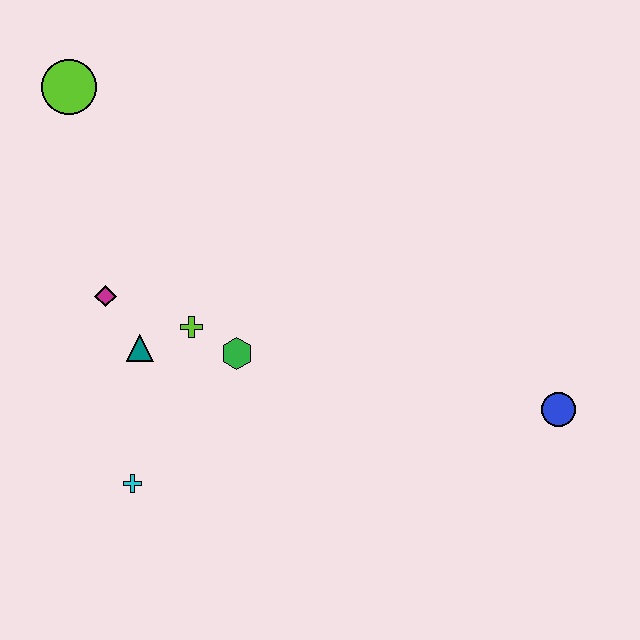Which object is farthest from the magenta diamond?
The blue circle is farthest from the magenta diamond.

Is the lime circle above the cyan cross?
Yes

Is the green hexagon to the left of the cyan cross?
No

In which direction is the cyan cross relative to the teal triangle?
The cyan cross is below the teal triangle.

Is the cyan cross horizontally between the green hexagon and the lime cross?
No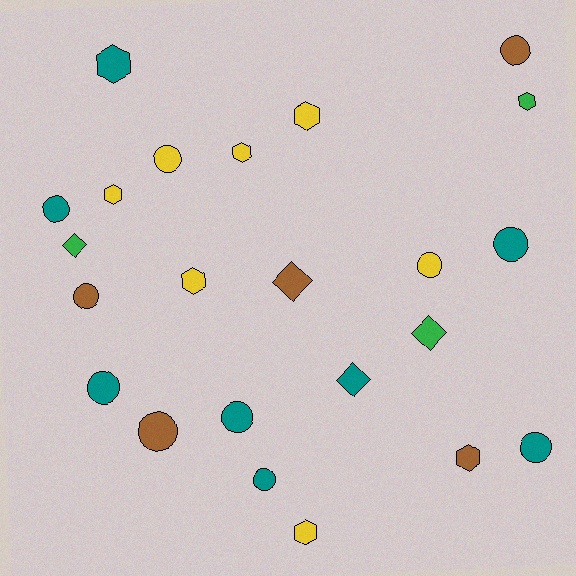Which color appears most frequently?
Teal, with 8 objects.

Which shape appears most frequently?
Circle, with 11 objects.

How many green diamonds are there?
There are 2 green diamonds.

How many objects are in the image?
There are 23 objects.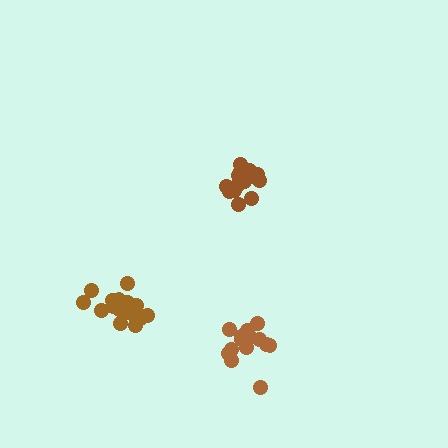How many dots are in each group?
Group 1: 15 dots, Group 2: 15 dots, Group 3: 20 dots (50 total).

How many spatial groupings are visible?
There are 3 spatial groupings.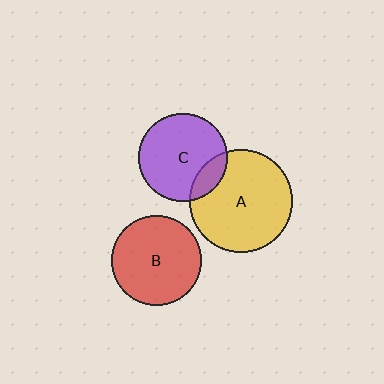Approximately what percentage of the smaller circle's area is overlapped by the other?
Approximately 15%.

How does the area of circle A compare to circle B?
Approximately 1.3 times.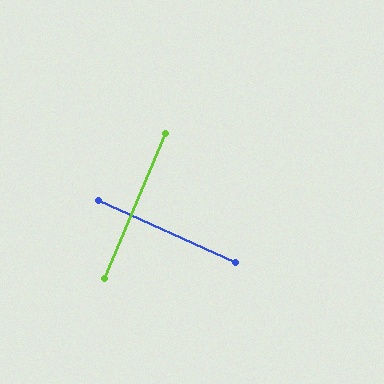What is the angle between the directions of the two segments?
Approximately 88 degrees.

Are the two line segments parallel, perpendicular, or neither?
Perpendicular — they meet at approximately 88°.